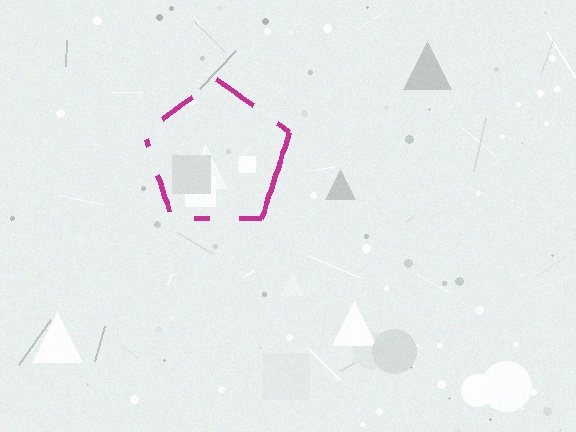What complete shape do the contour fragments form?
The contour fragments form a pentagon.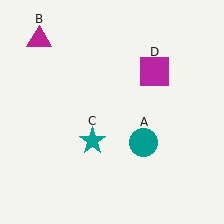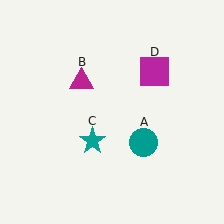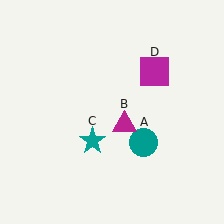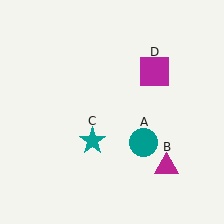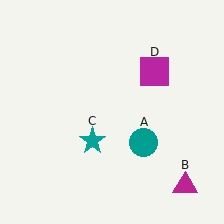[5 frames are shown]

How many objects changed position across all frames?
1 object changed position: magenta triangle (object B).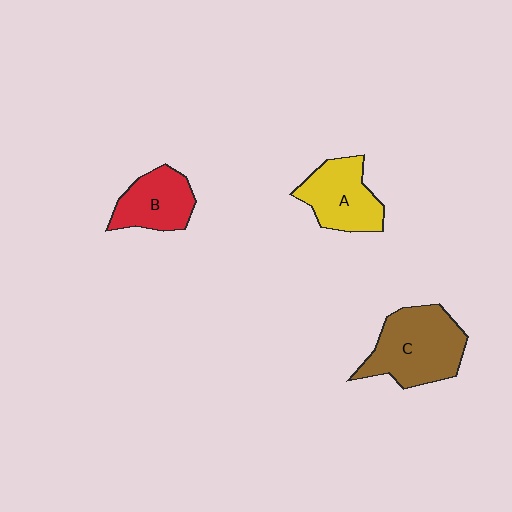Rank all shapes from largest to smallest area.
From largest to smallest: C (brown), A (yellow), B (red).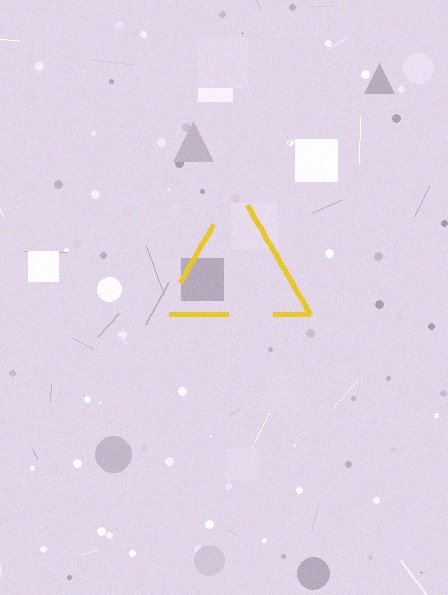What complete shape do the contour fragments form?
The contour fragments form a triangle.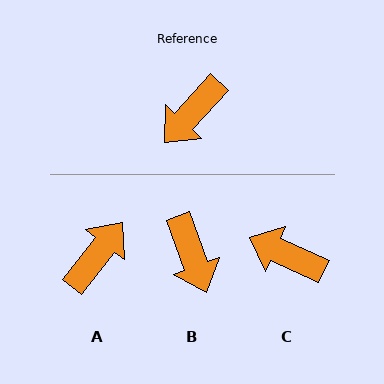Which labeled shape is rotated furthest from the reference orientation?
A, about 176 degrees away.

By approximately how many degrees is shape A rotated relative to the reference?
Approximately 176 degrees clockwise.